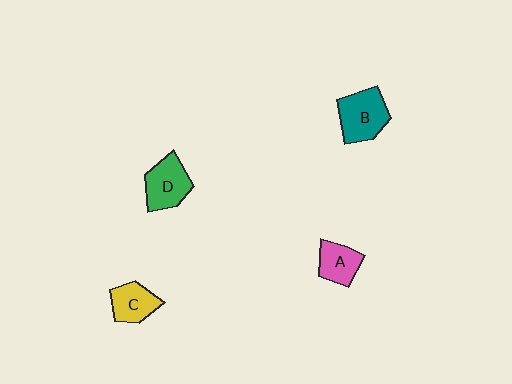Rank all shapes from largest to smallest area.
From largest to smallest: B (teal), D (green), C (yellow), A (pink).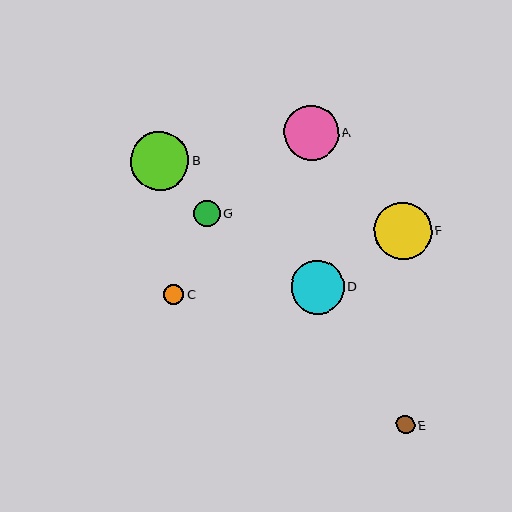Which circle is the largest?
Circle B is the largest with a size of approximately 58 pixels.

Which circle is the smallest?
Circle E is the smallest with a size of approximately 18 pixels.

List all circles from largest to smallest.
From largest to smallest: B, F, A, D, G, C, E.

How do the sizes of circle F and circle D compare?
Circle F and circle D are approximately the same size.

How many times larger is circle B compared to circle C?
Circle B is approximately 2.9 times the size of circle C.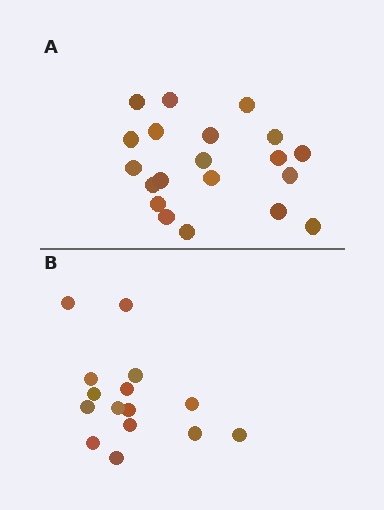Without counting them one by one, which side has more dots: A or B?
Region A (the top region) has more dots.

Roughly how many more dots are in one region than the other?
Region A has about 5 more dots than region B.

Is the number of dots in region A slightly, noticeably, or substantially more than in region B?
Region A has noticeably more, but not dramatically so. The ratio is roughly 1.3 to 1.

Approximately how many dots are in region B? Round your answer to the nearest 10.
About 20 dots. (The exact count is 15, which rounds to 20.)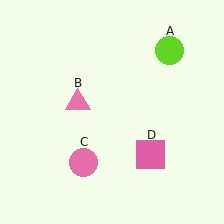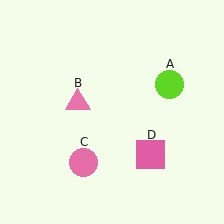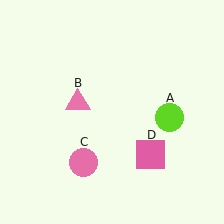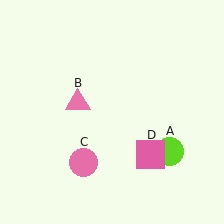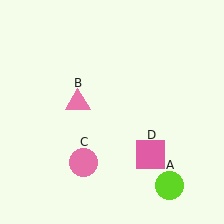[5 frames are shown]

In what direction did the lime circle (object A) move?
The lime circle (object A) moved down.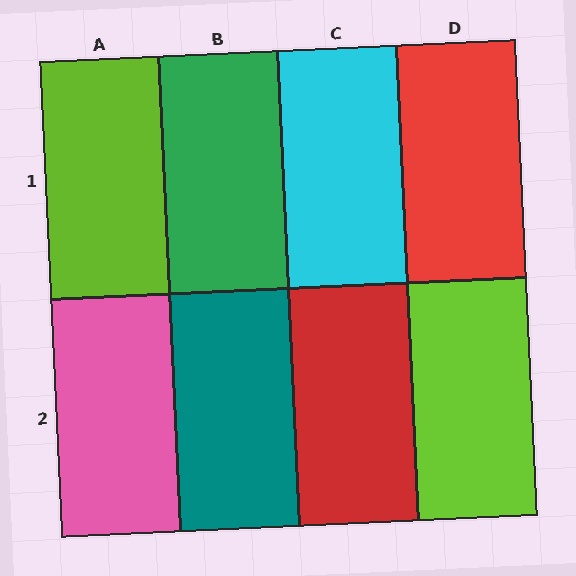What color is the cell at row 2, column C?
Red.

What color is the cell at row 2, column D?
Lime.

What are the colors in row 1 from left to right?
Lime, green, cyan, red.